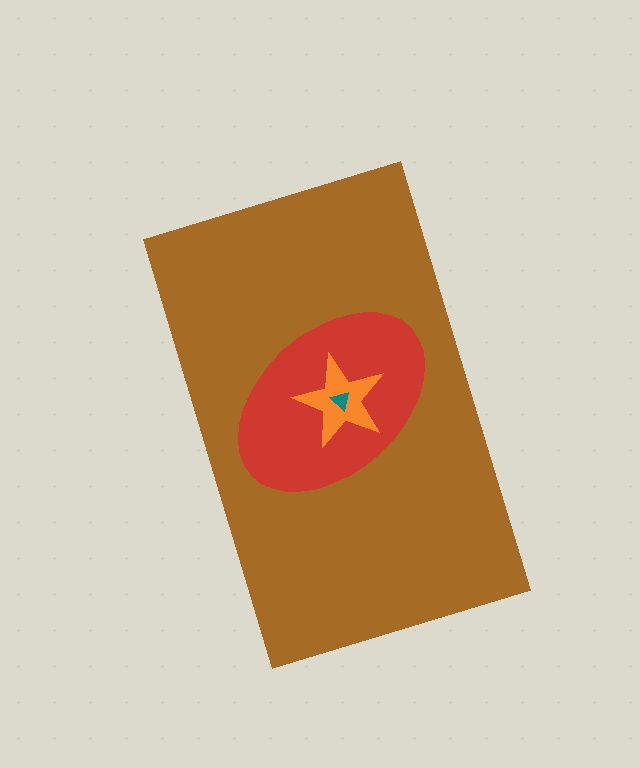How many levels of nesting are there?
4.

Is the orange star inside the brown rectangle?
Yes.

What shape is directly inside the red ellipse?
The orange star.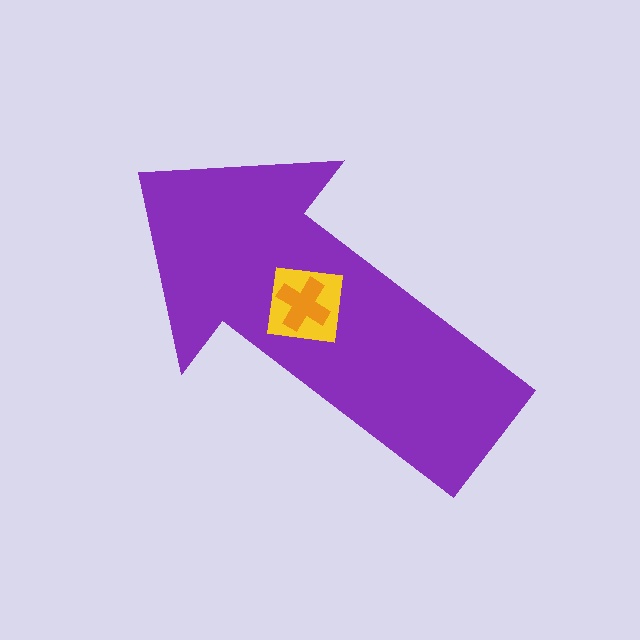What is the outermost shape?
The purple arrow.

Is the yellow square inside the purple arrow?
Yes.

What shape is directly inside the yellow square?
The orange cross.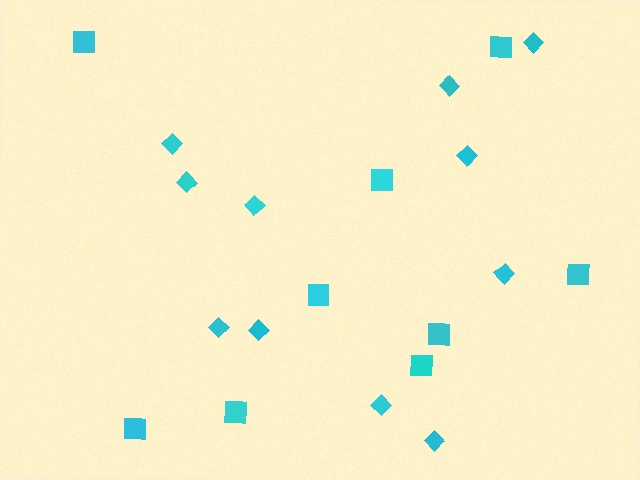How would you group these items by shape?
There are 2 groups: one group of squares (9) and one group of diamonds (11).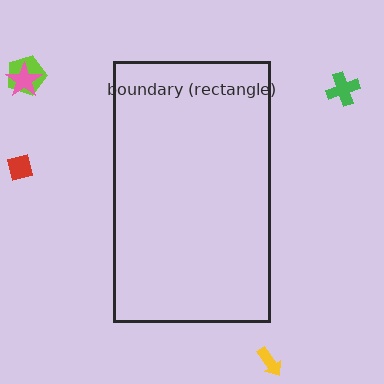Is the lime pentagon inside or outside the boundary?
Outside.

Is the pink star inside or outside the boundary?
Outside.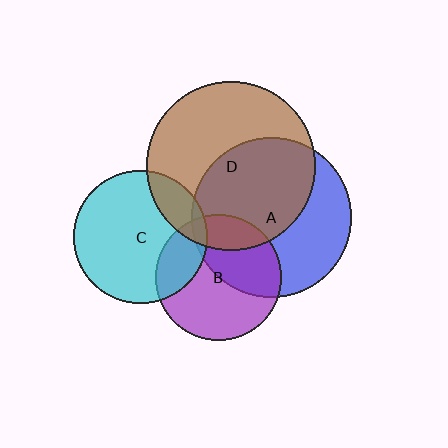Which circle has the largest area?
Circle D (brown).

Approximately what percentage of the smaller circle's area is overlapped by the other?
Approximately 20%.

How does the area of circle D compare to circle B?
Approximately 1.8 times.